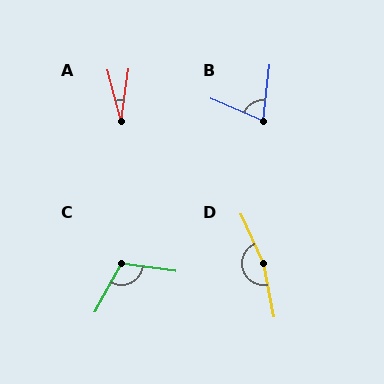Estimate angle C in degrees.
Approximately 111 degrees.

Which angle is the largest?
D, at approximately 167 degrees.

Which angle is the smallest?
A, at approximately 22 degrees.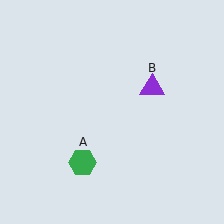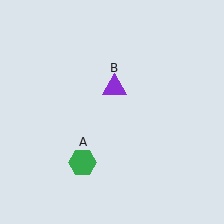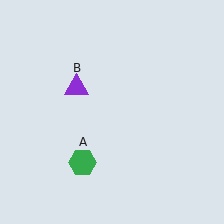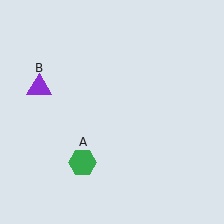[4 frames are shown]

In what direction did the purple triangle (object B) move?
The purple triangle (object B) moved left.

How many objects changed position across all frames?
1 object changed position: purple triangle (object B).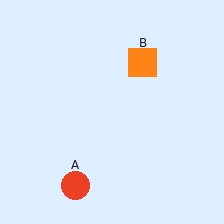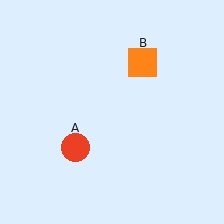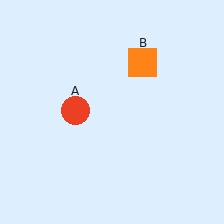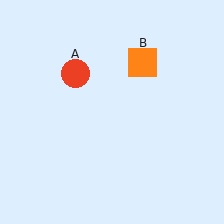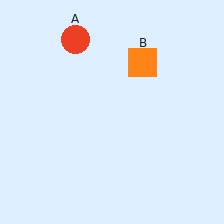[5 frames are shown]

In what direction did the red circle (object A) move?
The red circle (object A) moved up.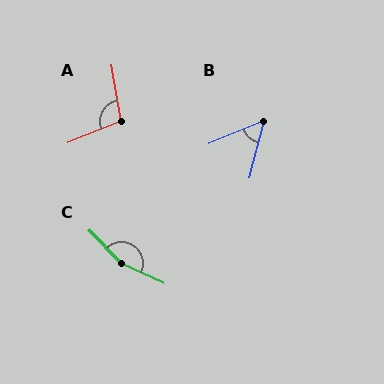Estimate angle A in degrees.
Approximately 102 degrees.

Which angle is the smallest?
B, at approximately 54 degrees.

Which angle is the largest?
C, at approximately 159 degrees.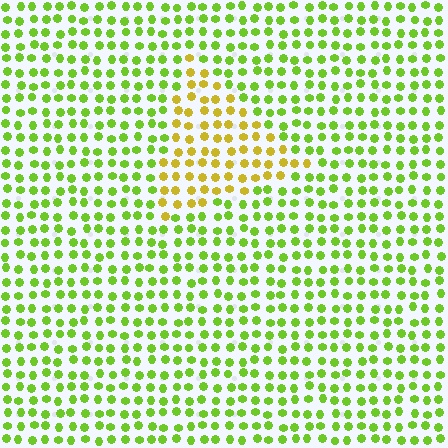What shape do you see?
I see a triangle.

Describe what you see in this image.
The image is filled with small lime elements in a uniform arrangement. A triangle-shaped region is visible where the elements are tinted to a slightly different hue, forming a subtle color boundary.